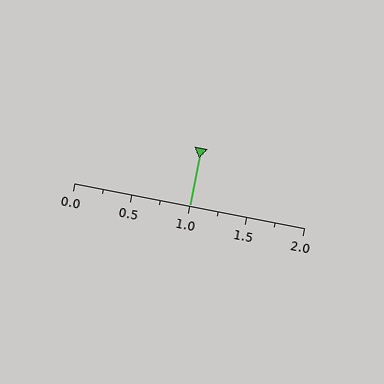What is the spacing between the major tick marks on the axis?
The major ticks are spaced 0.5 apart.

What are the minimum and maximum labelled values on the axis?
The axis runs from 0.0 to 2.0.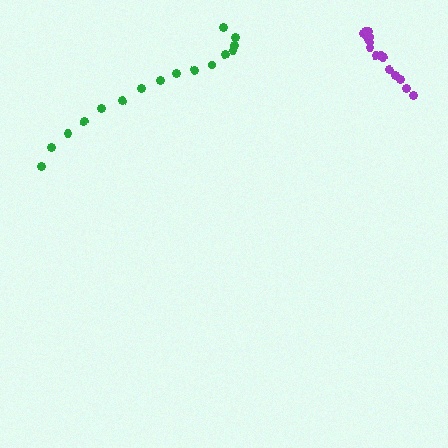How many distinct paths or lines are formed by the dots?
There are 2 distinct paths.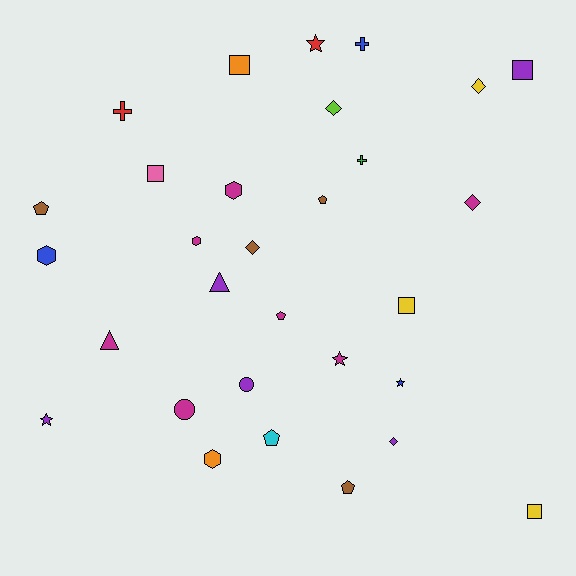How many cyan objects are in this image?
There is 1 cyan object.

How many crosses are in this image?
There are 3 crosses.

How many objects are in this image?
There are 30 objects.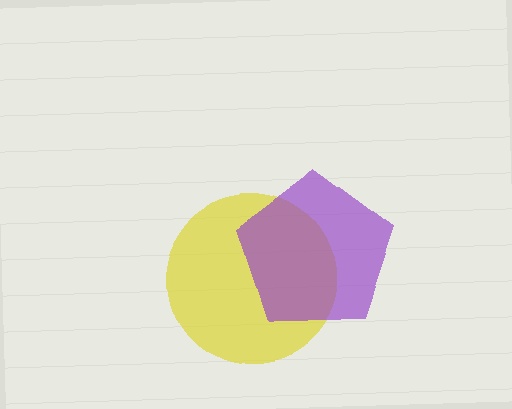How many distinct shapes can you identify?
There are 2 distinct shapes: a yellow circle, a purple pentagon.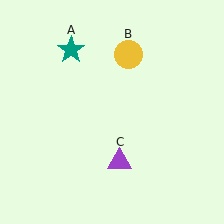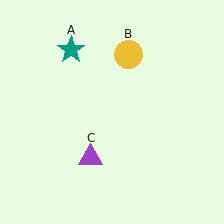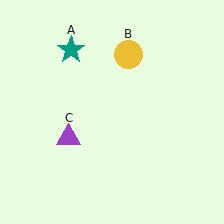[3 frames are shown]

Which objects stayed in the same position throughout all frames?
Teal star (object A) and yellow circle (object B) remained stationary.